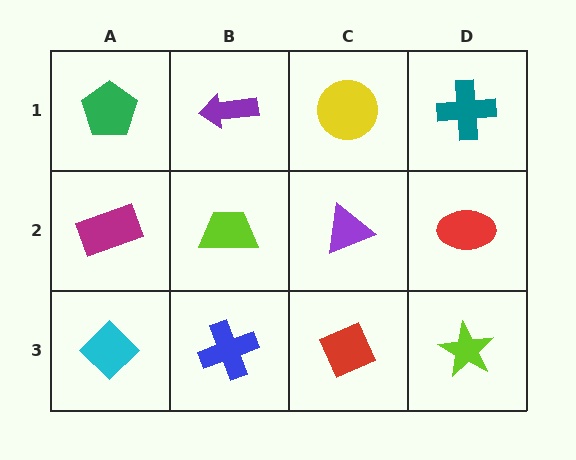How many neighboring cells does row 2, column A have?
3.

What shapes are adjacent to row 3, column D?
A red ellipse (row 2, column D), a red diamond (row 3, column C).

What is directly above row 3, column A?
A magenta rectangle.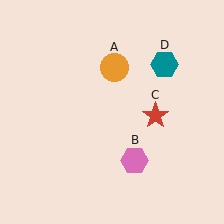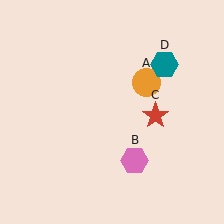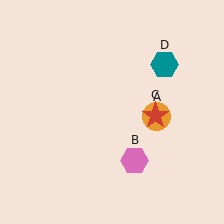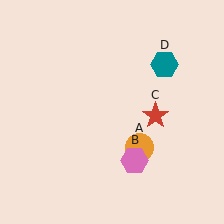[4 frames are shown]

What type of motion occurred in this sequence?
The orange circle (object A) rotated clockwise around the center of the scene.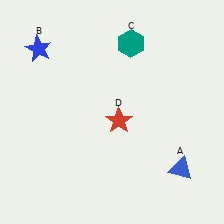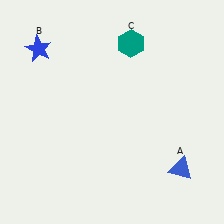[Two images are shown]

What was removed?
The red star (D) was removed in Image 2.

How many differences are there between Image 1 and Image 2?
There is 1 difference between the two images.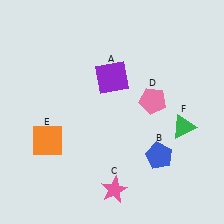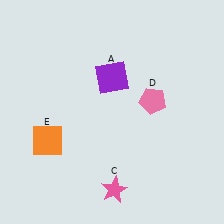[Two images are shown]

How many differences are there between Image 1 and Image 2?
There are 2 differences between the two images.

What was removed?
The green triangle (F), the blue pentagon (B) were removed in Image 2.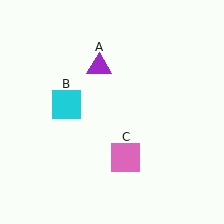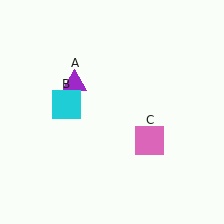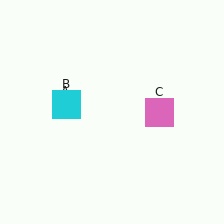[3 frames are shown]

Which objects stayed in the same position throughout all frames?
Cyan square (object B) remained stationary.